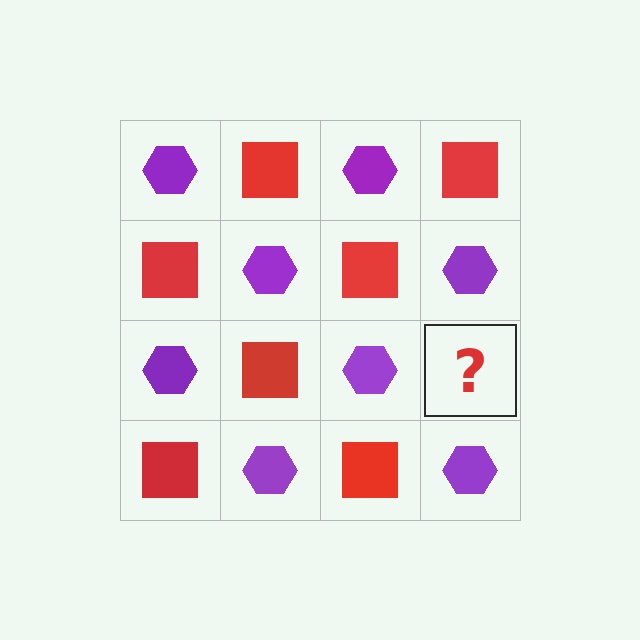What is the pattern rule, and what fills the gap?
The rule is that it alternates purple hexagon and red square in a checkerboard pattern. The gap should be filled with a red square.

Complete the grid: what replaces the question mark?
The question mark should be replaced with a red square.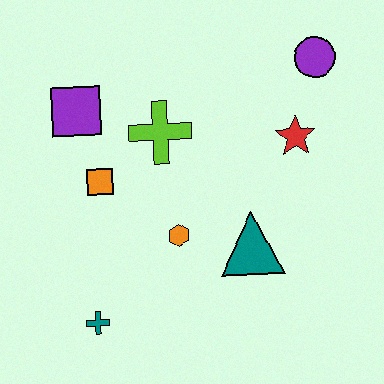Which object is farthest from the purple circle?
The teal cross is farthest from the purple circle.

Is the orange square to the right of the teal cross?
Yes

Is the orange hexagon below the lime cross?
Yes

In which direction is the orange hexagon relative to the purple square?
The orange hexagon is below the purple square.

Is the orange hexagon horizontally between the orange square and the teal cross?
No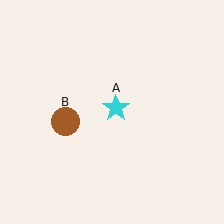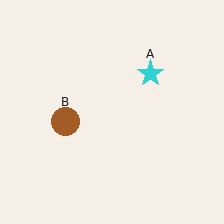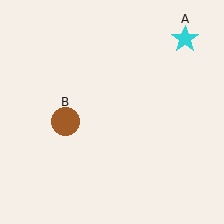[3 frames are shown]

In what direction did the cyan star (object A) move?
The cyan star (object A) moved up and to the right.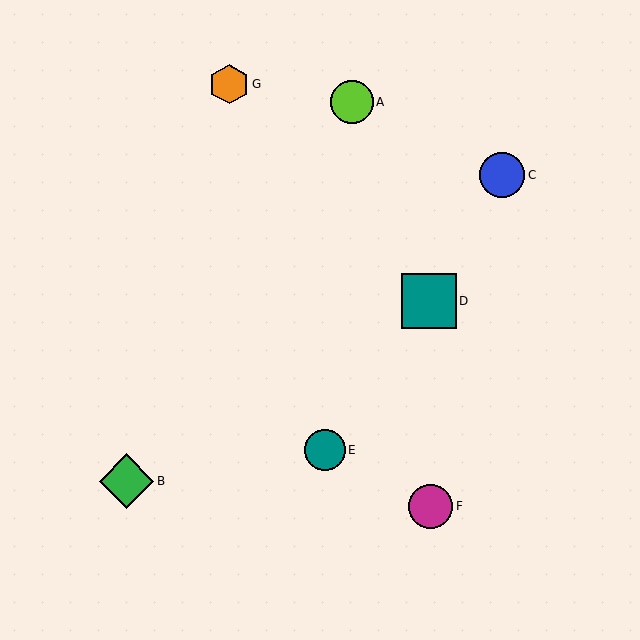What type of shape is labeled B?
Shape B is a green diamond.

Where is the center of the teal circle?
The center of the teal circle is at (325, 450).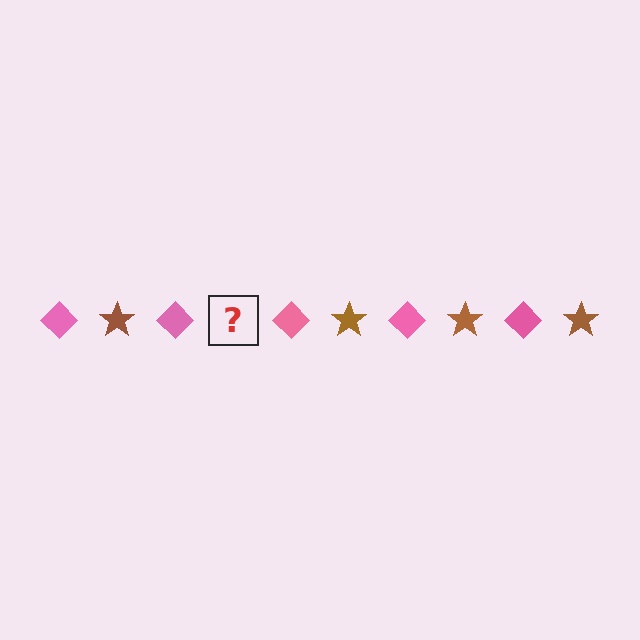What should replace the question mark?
The question mark should be replaced with a brown star.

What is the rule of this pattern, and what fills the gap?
The rule is that the pattern alternates between pink diamond and brown star. The gap should be filled with a brown star.